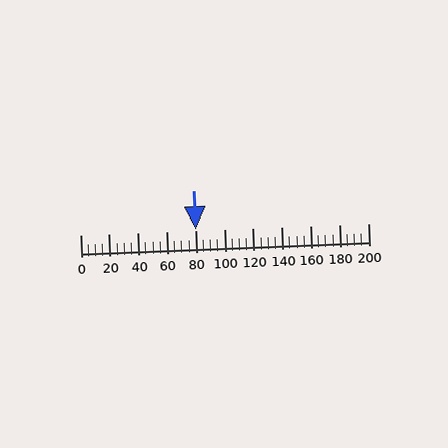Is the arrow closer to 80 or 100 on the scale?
The arrow is closer to 80.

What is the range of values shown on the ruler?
The ruler shows values from 0 to 200.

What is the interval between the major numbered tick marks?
The major tick marks are spaced 20 units apart.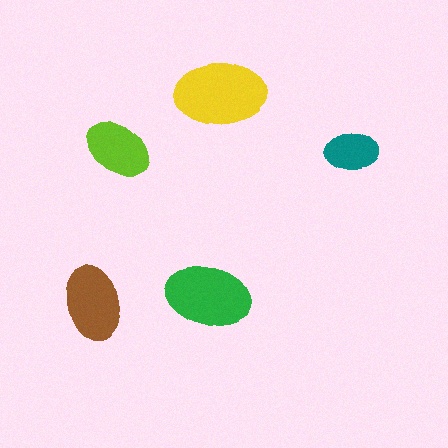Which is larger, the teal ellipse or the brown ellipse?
The brown one.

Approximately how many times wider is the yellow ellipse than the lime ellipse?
About 1.5 times wider.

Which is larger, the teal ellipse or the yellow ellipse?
The yellow one.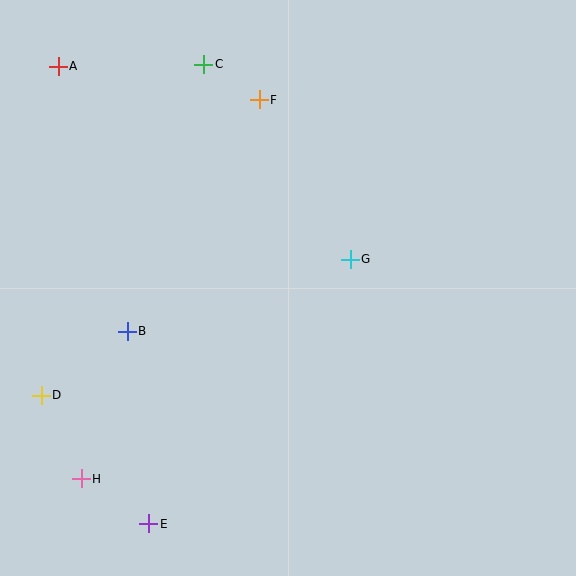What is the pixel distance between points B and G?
The distance between B and G is 235 pixels.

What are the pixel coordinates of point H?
Point H is at (81, 479).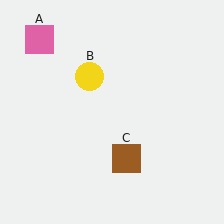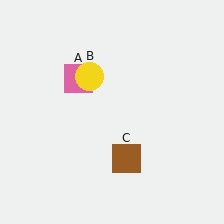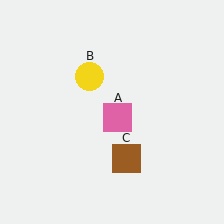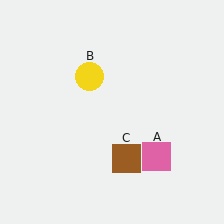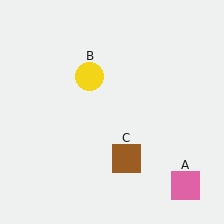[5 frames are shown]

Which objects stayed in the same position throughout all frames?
Yellow circle (object B) and brown square (object C) remained stationary.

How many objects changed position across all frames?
1 object changed position: pink square (object A).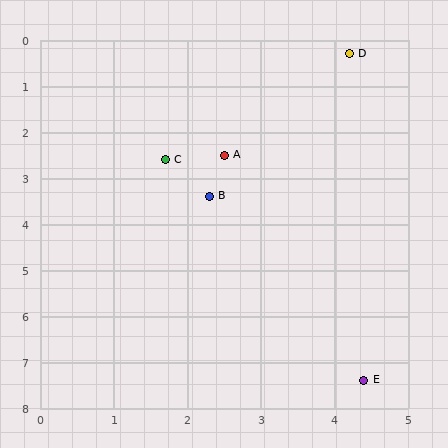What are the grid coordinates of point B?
Point B is at approximately (2.3, 3.4).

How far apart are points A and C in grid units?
Points A and C are about 0.8 grid units apart.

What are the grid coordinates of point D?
Point D is at approximately (4.2, 0.3).